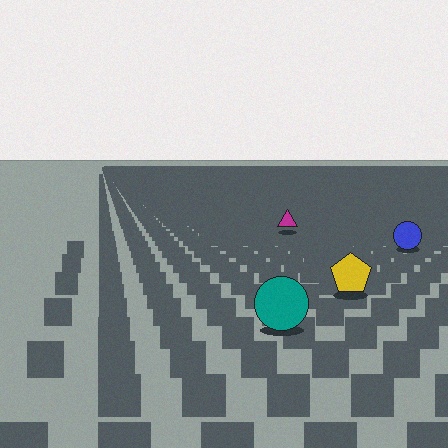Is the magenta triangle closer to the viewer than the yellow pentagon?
No. The yellow pentagon is closer — you can tell from the texture gradient: the ground texture is coarser near it.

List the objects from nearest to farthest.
From nearest to farthest: the teal circle, the yellow pentagon, the blue circle, the magenta triangle.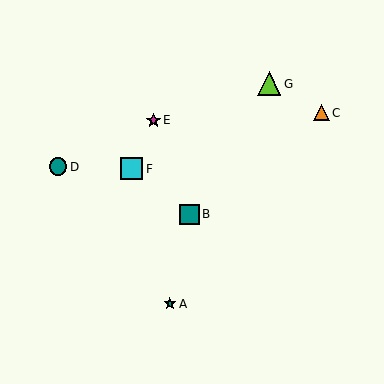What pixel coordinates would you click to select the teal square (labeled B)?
Click at (189, 214) to select the teal square B.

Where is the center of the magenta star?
The center of the magenta star is at (153, 120).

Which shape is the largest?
The lime triangle (labeled G) is the largest.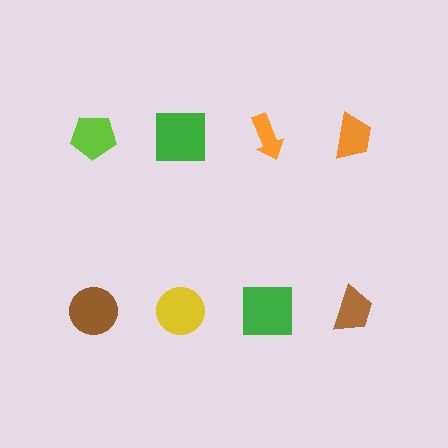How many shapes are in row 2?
4 shapes.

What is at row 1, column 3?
An orange arrow.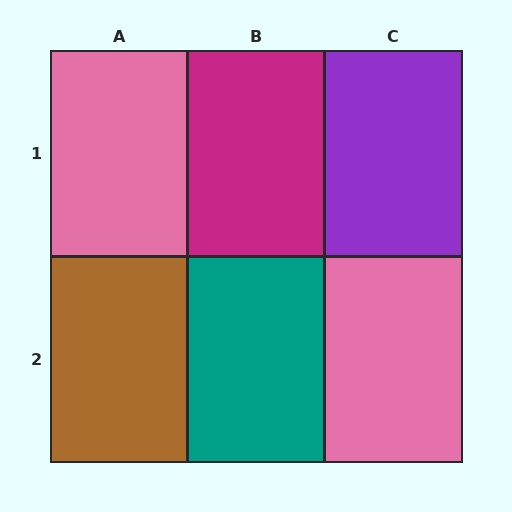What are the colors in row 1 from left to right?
Pink, magenta, purple.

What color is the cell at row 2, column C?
Pink.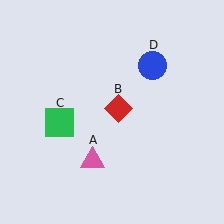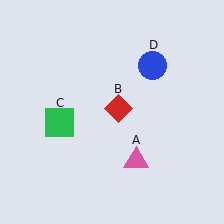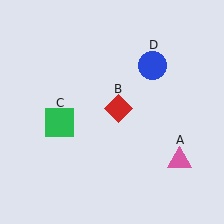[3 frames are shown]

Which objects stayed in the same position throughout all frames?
Red diamond (object B) and green square (object C) and blue circle (object D) remained stationary.